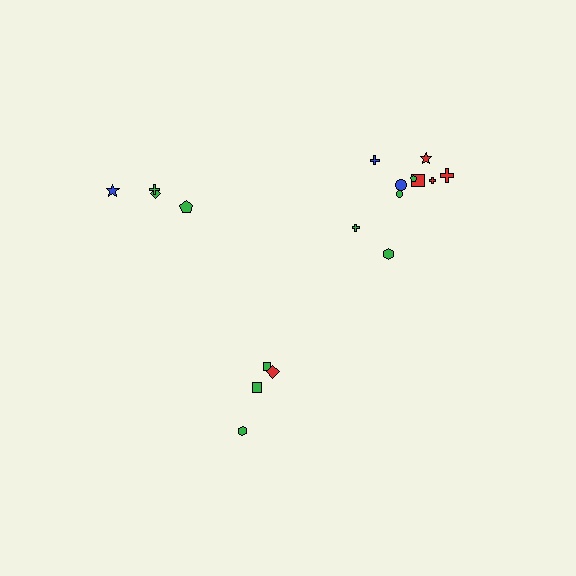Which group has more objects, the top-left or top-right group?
The top-right group.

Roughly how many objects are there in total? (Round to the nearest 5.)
Roughly 20 objects in total.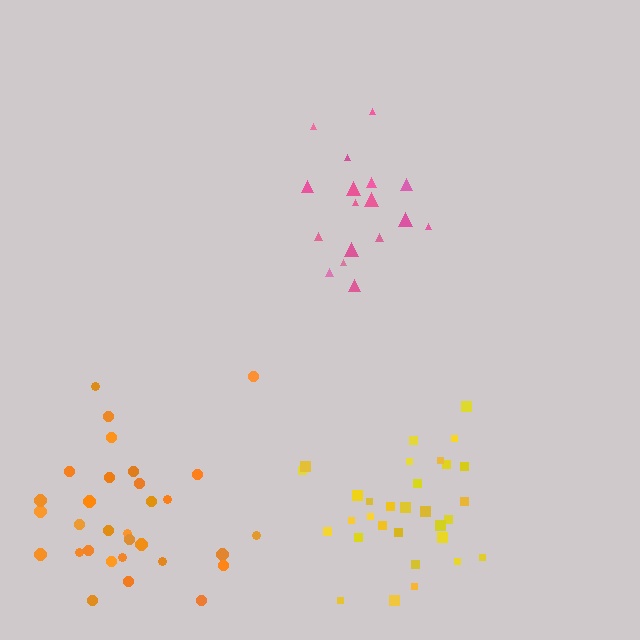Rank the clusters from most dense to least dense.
yellow, pink, orange.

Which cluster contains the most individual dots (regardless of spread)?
Orange (32).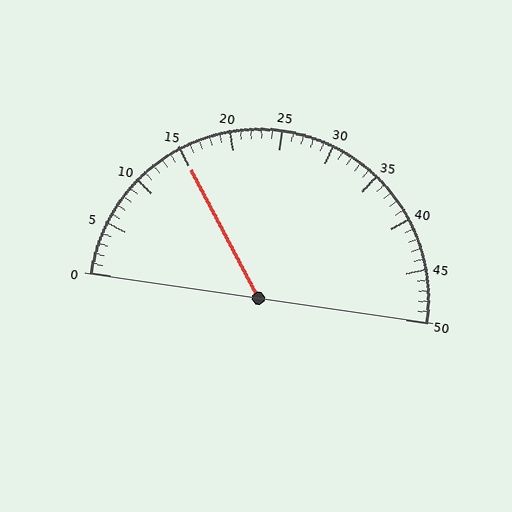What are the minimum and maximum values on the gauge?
The gauge ranges from 0 to 50.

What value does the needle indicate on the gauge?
The needle indicates approximately 15.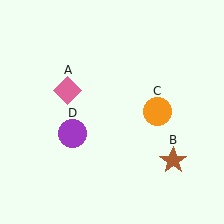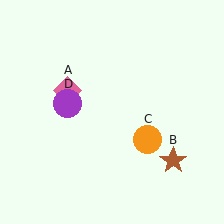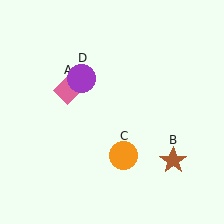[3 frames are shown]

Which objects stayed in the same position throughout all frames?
Pink diamond (object A) and brown star (object B) remained stationary.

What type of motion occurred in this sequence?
The orange circle (object C), purple circle (object D) rotated clockwise around the center of the scene.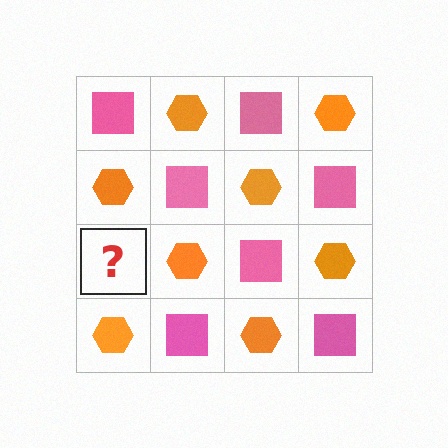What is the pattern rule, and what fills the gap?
The rule is that it alternates pink square and orange hexagon in a checkerboard pattern. The gap should be filled with a pink square.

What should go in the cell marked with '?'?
The missing cell should contain a pink square.